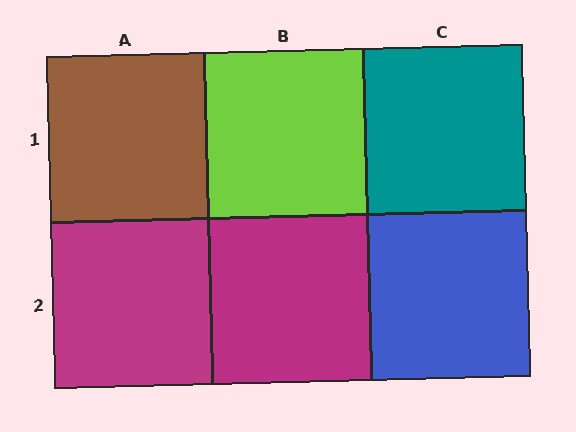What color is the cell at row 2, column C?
Blue.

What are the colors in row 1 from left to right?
Brown, lime, teal.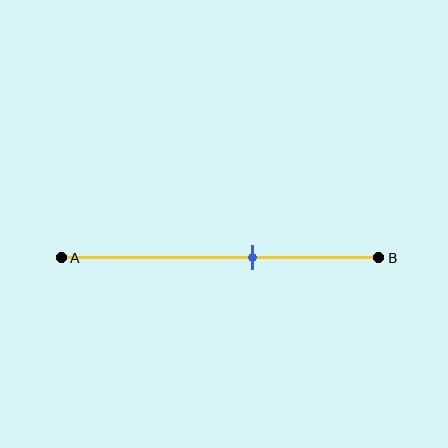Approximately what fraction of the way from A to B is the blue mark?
The blue mark is approximately 60% of the way from A to B.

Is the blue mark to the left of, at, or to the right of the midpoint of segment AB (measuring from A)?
The blue mark is to the right of the midpoint of segment AB.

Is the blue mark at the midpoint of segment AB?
No, the mark is at about 60% from A, not at the 50% midpoint.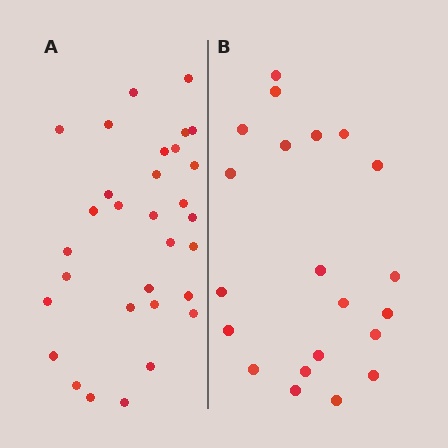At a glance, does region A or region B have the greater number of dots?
Region A (the left region) has more dots.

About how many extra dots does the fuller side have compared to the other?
Region A has roughly 10 or so more dots than region B.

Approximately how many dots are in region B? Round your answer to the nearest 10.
About 20 dots. (The exact count is 21, which rounds to 20.)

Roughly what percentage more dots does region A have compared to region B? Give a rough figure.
About 50% more.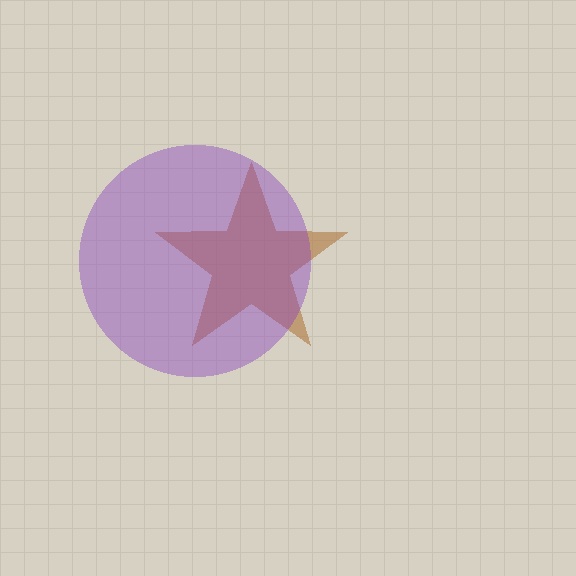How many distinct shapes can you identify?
There are 2 distinct shapes: a brown star, a purple circle.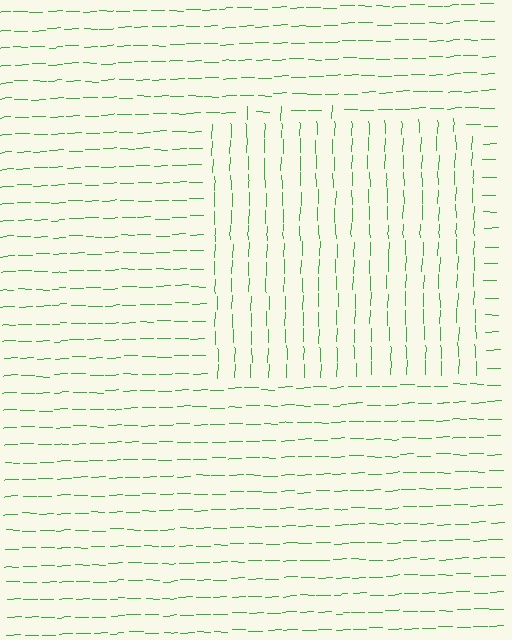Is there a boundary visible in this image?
Yes, there is a texture boundary formed by a change in line orientation.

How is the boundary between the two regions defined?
The boundary is defined purely by a change in line orientation (approximately 88 degrees difference). All lines are the same color and thickness.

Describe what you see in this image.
The image is filled with small green line segments. A rectangle region in the image has lines oriented differently from the surrounding lines, creating a visible texture boundary.